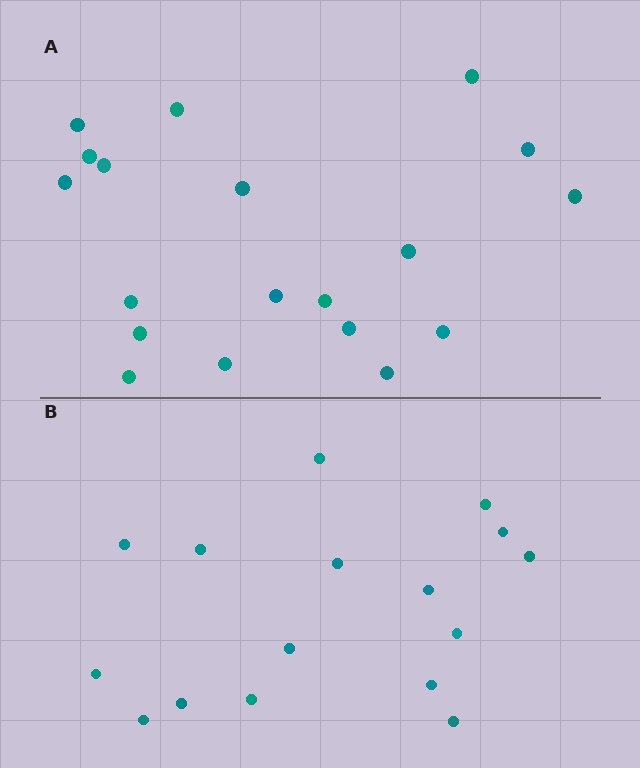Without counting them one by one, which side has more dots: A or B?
Region A (the top region) has more dots.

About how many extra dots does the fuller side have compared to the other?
Region A has just a few more — roughly 2 or 3 more dots than region B.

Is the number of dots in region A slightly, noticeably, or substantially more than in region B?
Region A has only slightly more — the two regions are fairly close. The ratio is roughly 1.2 to 1.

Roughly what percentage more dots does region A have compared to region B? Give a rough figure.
About 20% more.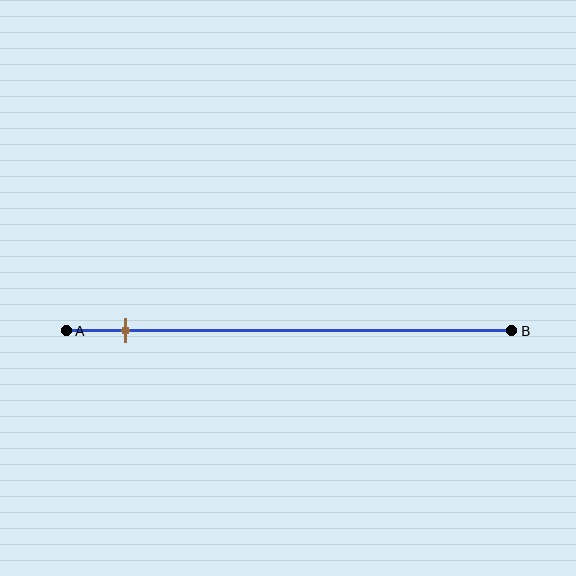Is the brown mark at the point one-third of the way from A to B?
No, the mark is at about 15% from A, not at the 33% one-third point.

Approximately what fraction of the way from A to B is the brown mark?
The brown mark is approximately 15% of the way from A to B.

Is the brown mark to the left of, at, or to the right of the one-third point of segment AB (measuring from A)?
The brown mark is to the left of the one-third point of segment AB.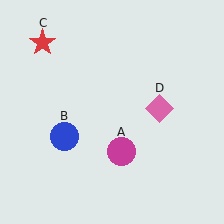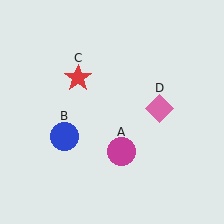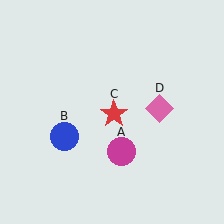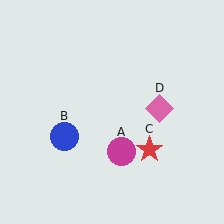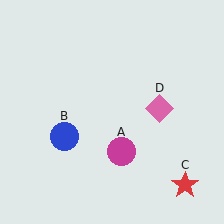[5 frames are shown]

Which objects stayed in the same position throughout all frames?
Magenta circle (object A) and blue circle (object B) and pink diamond (object D) remained stationary.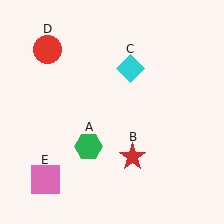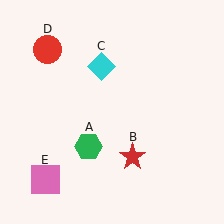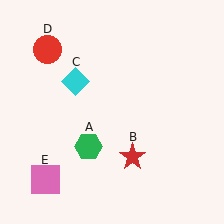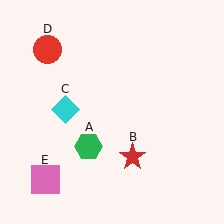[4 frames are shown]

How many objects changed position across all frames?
1 object changed position: cyan diamond (object C).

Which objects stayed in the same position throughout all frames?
Green hexagon (object A) and red star (object B) and red circle (object D) and pink square (object E) remained stationary.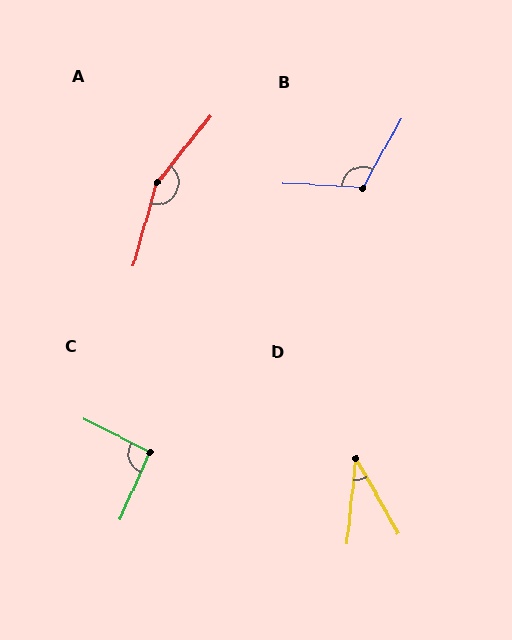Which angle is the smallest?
D, at approximately 35 degrees.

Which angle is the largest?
A, at approximately 157 degrees.